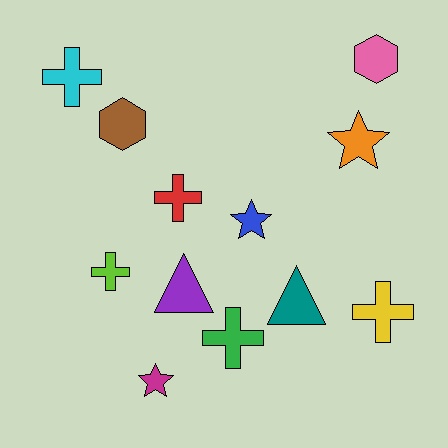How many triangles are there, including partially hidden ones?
There are 2 triangles.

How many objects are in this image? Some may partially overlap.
There are 12 objects.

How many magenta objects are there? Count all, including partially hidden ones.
There is 1 magenta object.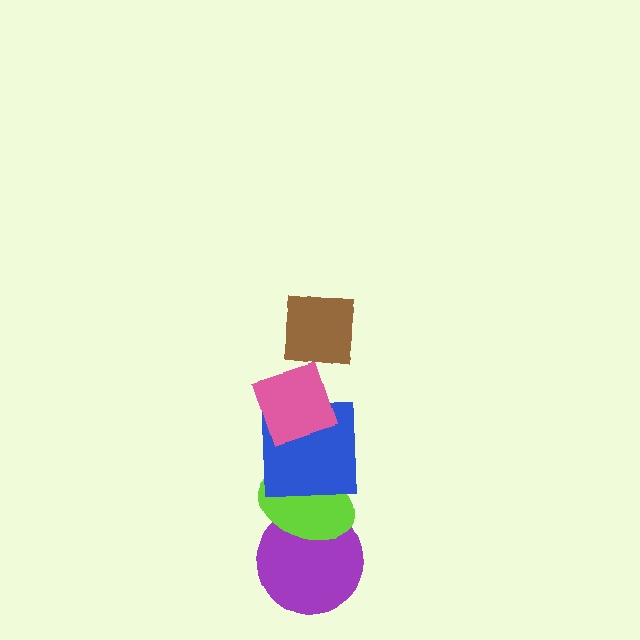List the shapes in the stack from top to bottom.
From top to bottom: the brown square, the pink diamond, the blue square, the lime ellipse, the purple circle.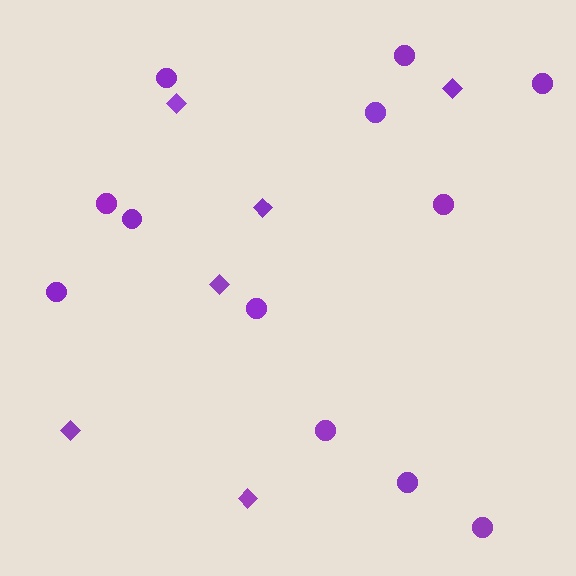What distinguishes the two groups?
There are 2 groups: one group of circles (12) and one group of diamonds (6).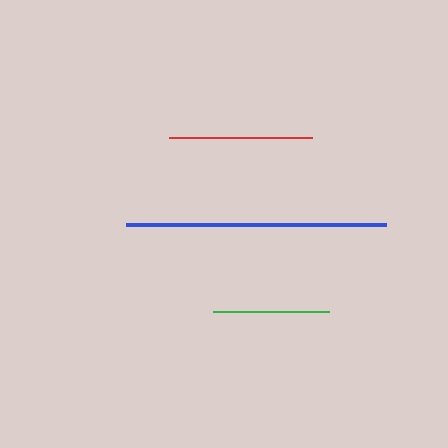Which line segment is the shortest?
The green line is the shortest at approximately 115 pixels.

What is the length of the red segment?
The red segment is approximately 143 pixels long.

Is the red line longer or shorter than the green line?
The red line is longer than the green line.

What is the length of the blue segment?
The blue segment is approximately 260 pixels long.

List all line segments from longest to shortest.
From longest to shortest: blue, red, green.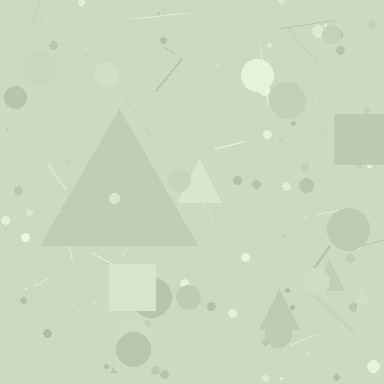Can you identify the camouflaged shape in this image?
The camouflaged shape is a triangle.